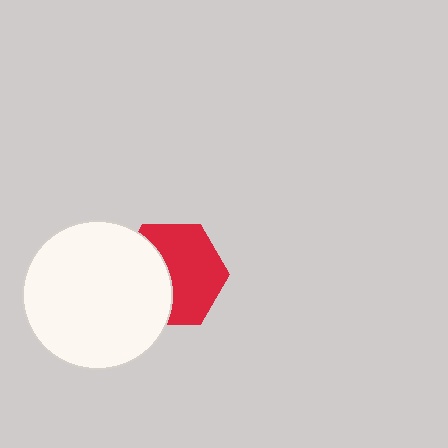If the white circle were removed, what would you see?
You would see the complete red hexagon.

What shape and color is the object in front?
The object in front is a white circle.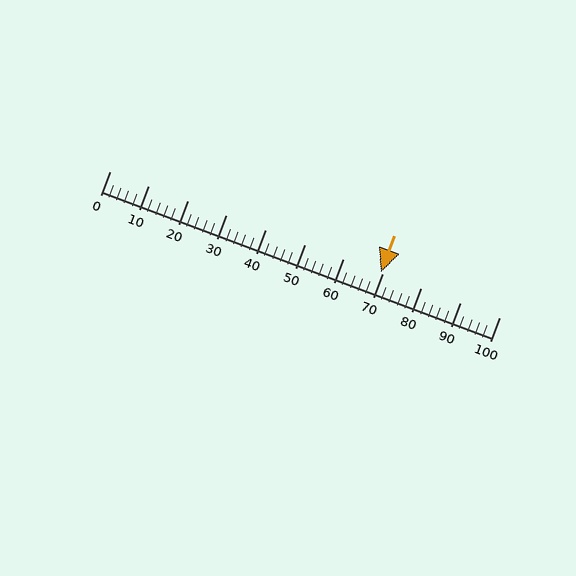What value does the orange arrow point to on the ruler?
The orange arrow points to approximately 70.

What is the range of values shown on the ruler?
The ruler shows values from 0 to 100.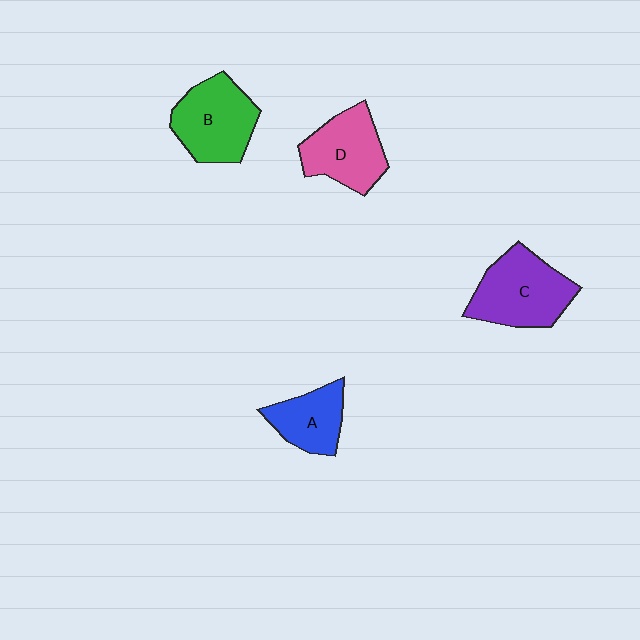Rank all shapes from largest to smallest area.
From largest to smallest: C (purple), B (green), D (pink), A (blue).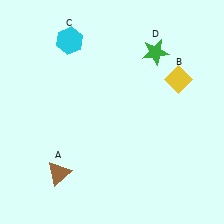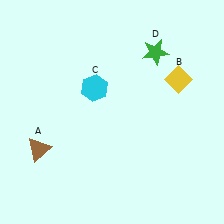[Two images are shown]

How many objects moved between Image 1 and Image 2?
2 objects moved between the two images.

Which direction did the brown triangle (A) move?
The brown triangle (A) moved up.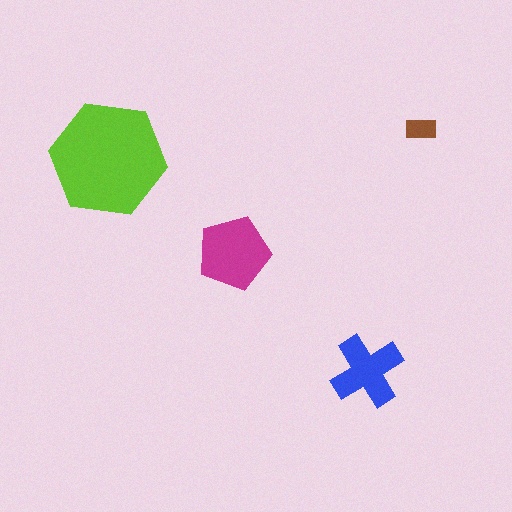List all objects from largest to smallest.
The lime hexagon, the magenta pentagon, the blue cross, the brown rectangle.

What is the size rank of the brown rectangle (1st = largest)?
4th.